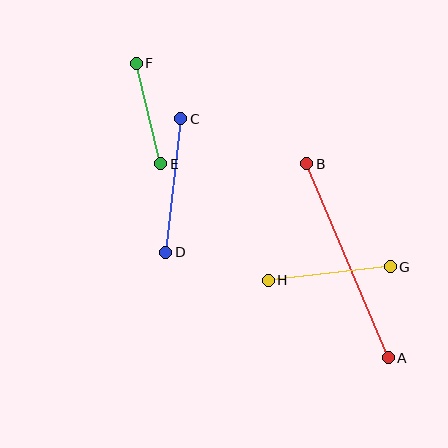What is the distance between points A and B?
The distance is approximately 210 pixels.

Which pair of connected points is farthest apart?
Points A and B are farthest apart.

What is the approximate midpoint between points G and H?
The midpoint is at approximately (329, 274) pixels.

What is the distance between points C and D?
The distance is approximately 134 pixels.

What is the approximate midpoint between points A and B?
The midpoint is at approximately (347, 261) pixels.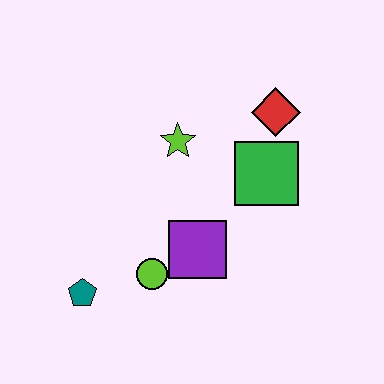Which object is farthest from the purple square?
The red diamond is farthest from the purple square.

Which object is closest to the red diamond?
The green square is closest to the red diamond.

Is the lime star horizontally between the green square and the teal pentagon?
Yes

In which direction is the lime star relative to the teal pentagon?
The lime star is above the teal pentagon.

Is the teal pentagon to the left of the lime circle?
Yes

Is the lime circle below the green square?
Yes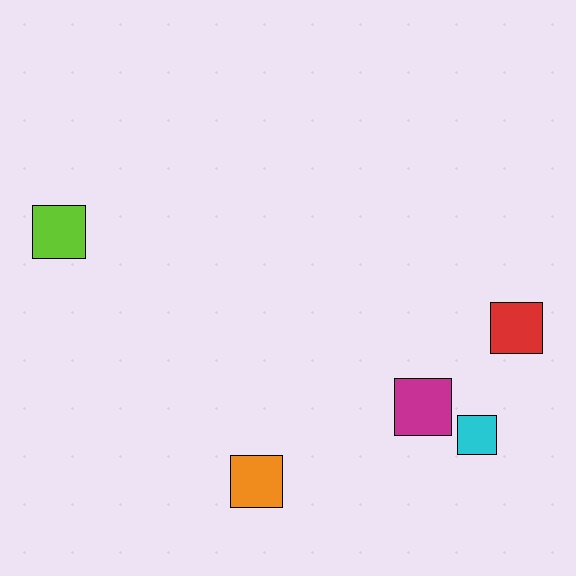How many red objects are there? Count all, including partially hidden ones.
There is 1 red object.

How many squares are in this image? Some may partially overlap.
There are 5 squares.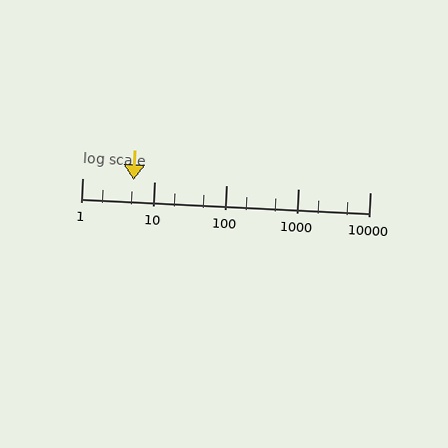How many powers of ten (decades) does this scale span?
The scale spans 4 decades, from 1 to 10000.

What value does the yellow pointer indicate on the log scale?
The pointer indicates approximately 5.2.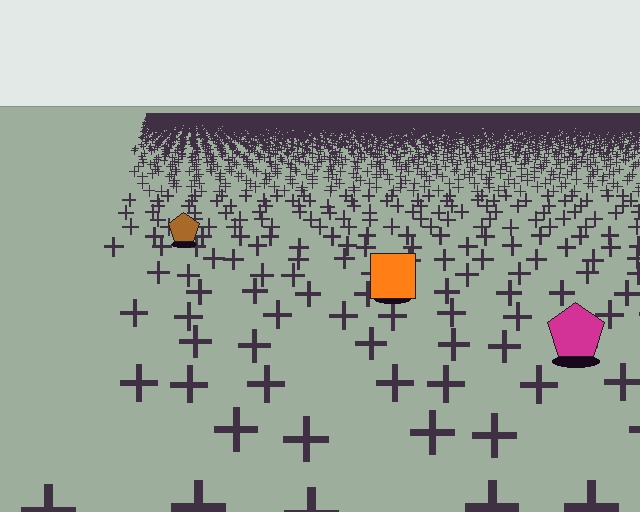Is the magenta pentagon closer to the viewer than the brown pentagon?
Yes. The magenta pentagon is closer — you can tell from the texture gradient: the ground texture is coarser near it.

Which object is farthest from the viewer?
The brown pentagon is farthest from the viewer. It appears smaller and the ground texture around it is denser.